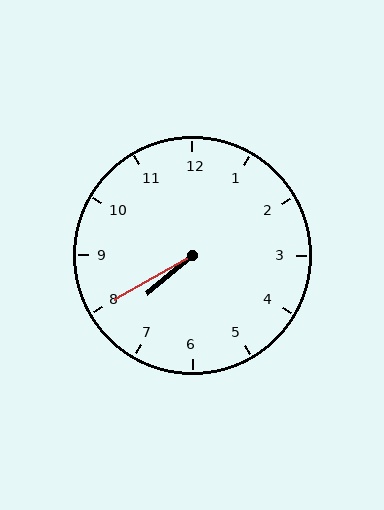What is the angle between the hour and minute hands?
Approximately 10 degrees.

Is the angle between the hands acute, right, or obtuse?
It is acute.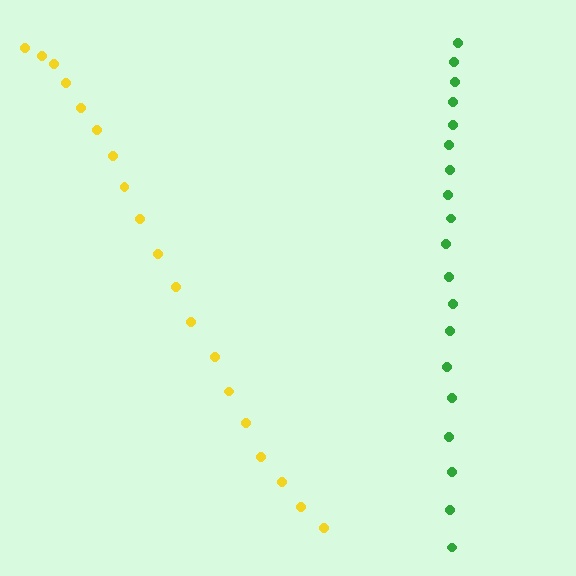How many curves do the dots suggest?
There are 2 distinct paths.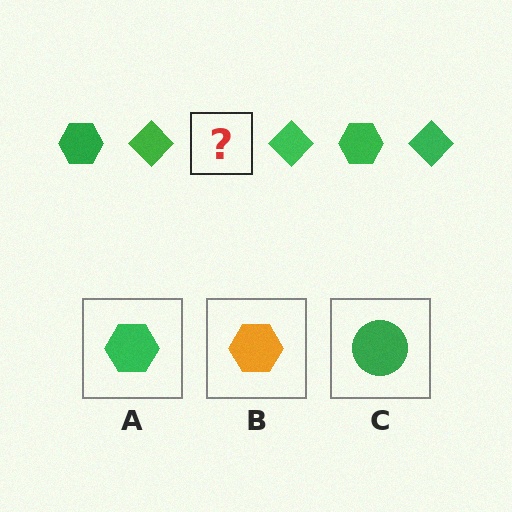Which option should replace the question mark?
Option A.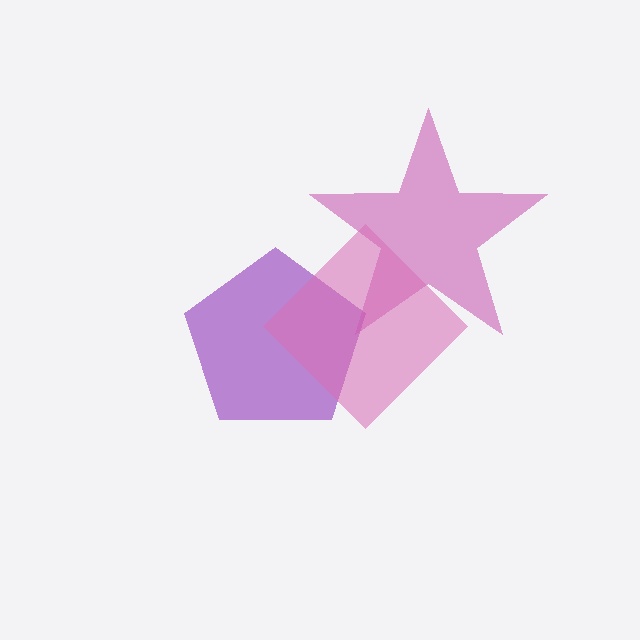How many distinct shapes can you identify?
There are 3 distinct shapes: a purple pentagon, a magenta star, a pink diamond.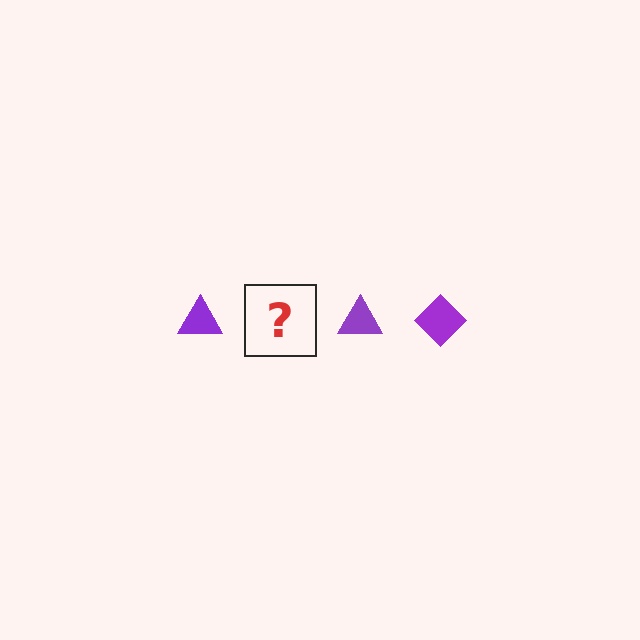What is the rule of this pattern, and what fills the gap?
The rule is that the pattern cycles through triangle, diamond shapes in purple. The gap should be filled with a purple diamond.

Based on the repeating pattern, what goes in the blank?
The blank should be a purple diamond.